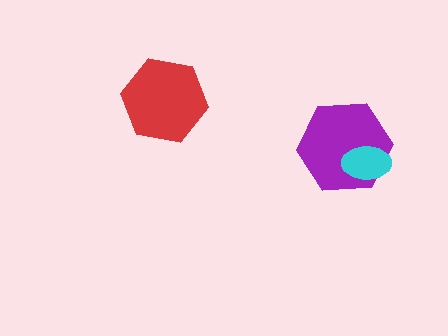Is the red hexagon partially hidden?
No, no other shape covers it.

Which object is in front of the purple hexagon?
The cyan ellipse is in front of the purple hexagon.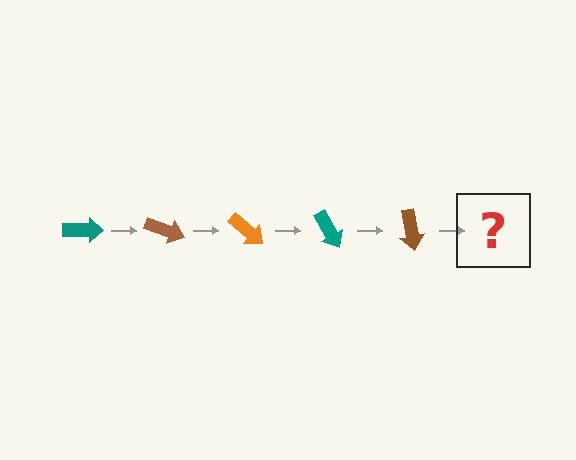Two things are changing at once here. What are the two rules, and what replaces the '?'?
The two rules are that it rotates 20 degrees each step and the color cycles through teal, brown, and orange. The '?' should be an orange arrow, rotated 100 degrees from the start.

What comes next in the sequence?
The next element should be an orange arrow, rotated 100 degrees from the start.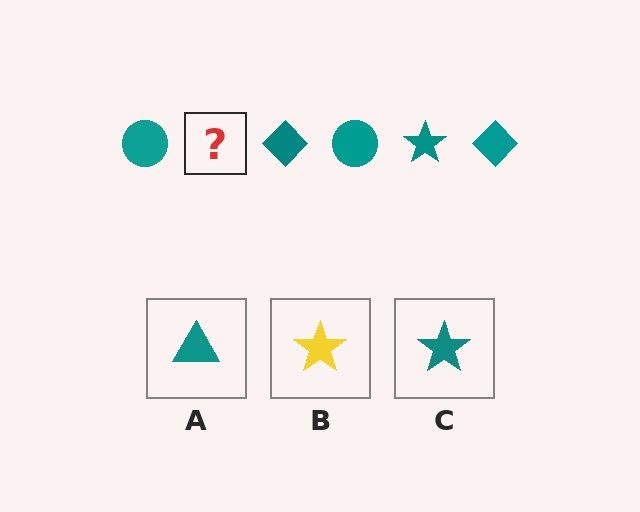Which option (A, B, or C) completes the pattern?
C.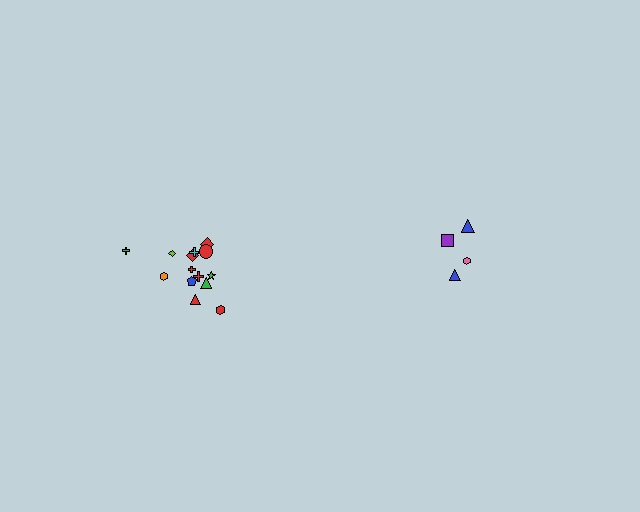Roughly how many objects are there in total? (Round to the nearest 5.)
Roughly 20 objects in total.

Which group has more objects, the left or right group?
The left group.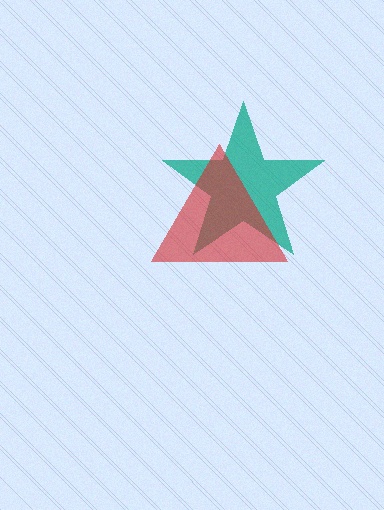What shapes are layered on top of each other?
The layered shapes are: a teal star, a red triangle.